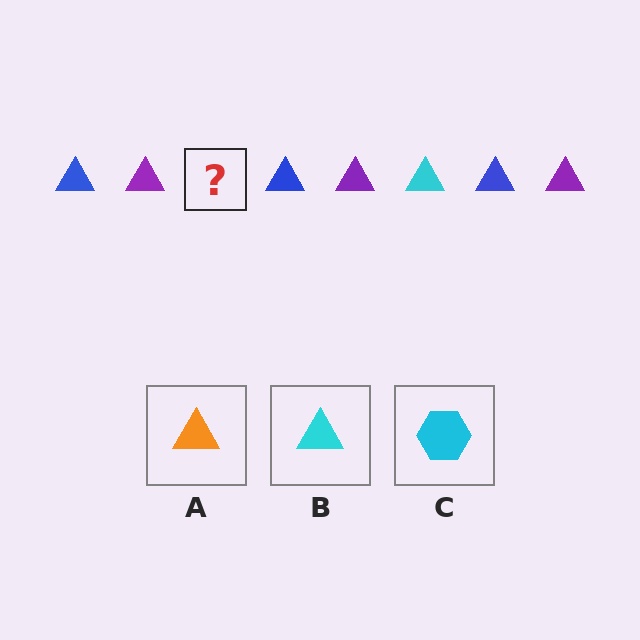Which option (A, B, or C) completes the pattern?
B.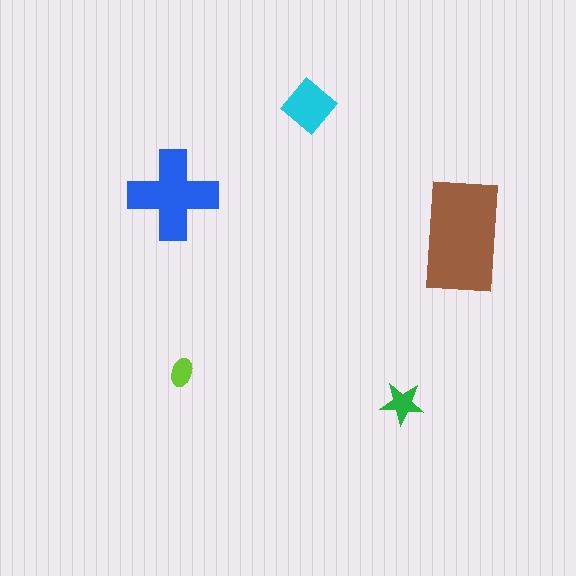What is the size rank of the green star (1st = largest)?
4th.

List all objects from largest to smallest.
The brown rectangle, the blue cross, the cyan diamond, the green star, the lime ellipse.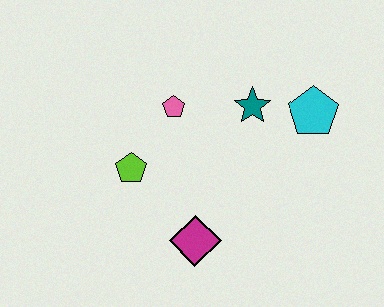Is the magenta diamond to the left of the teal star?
Yes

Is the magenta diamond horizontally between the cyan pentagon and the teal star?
No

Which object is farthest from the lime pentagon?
The cyan pentagon is farthest from the lime pentagon.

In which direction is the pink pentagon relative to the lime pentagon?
The pink pentagon is above the lime pentagon.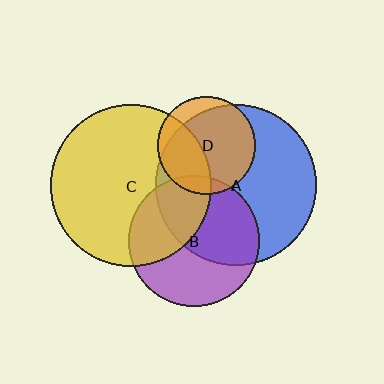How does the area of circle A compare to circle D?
Approximately 2.7 times.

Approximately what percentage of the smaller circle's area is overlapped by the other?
Approximately 10%.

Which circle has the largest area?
Circle C (yellow).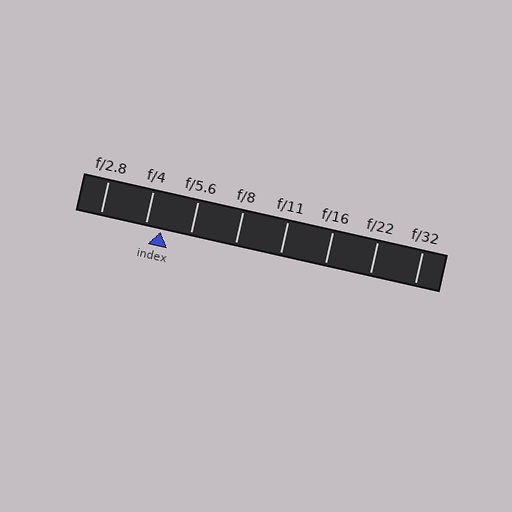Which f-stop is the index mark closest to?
The index mark is closest to f/4.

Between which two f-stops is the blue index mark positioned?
The index mark is between f/4 and f/5.6.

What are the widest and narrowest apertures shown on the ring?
The widest aperture shown is f/2.8 and the narrowest is f/32.